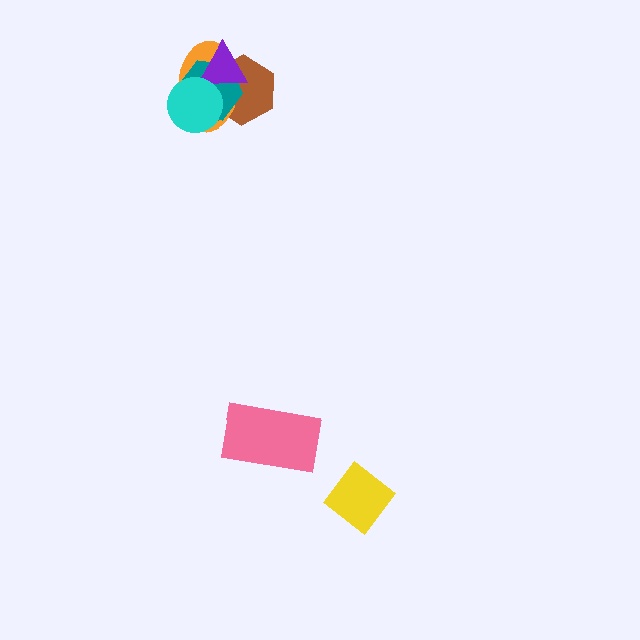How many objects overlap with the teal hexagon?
4 objects overlap with the teal hexagon.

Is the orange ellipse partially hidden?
Yes, it is partially covered by another shape.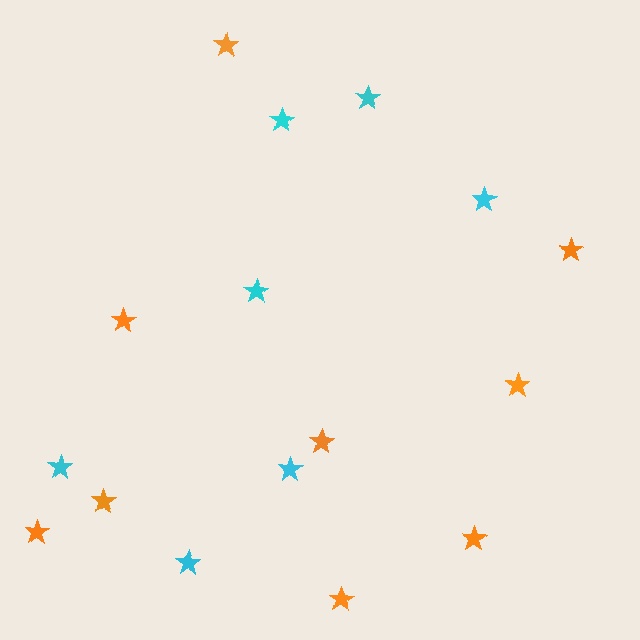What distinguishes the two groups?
There are 2 groups: one group of cyan stars (7) and one group of orange stars (9).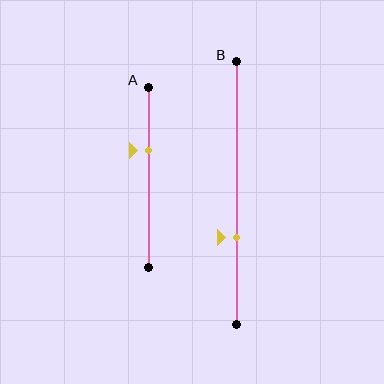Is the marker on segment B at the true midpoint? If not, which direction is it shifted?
No, the marker on segment B is shifted downward by about 17% of the segment length.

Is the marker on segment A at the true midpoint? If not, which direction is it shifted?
No, the marker on segment A is shifted upward by about 15% of the segment length.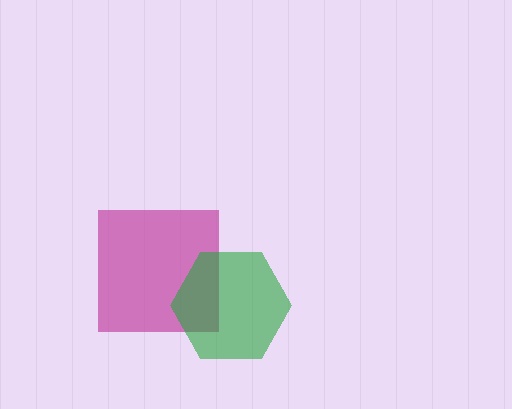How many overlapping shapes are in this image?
There are 2 overlapping shapes in the image.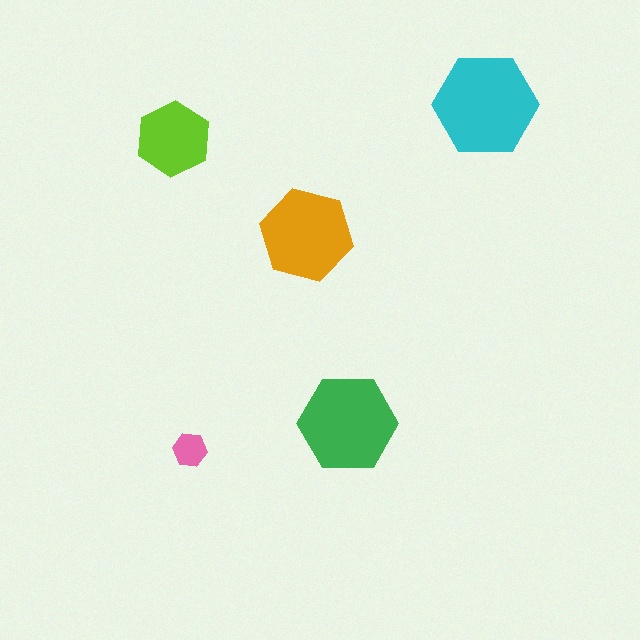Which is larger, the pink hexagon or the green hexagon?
The green one.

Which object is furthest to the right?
The cyan hexagon is rightmost.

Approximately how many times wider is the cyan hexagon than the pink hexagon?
About 3 times wider.